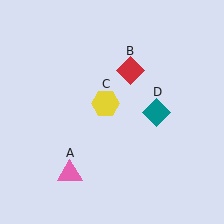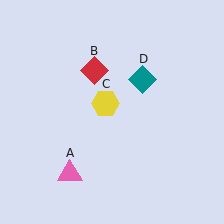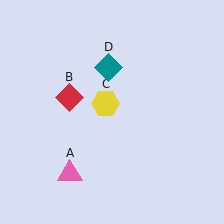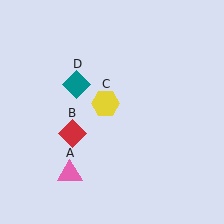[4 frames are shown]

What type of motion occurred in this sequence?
The red diamond (object B), teal diamond (object D) rotated counterclockwise around the center of the scene.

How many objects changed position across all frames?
2 objects changed position: red diamond (object B), teal diamond (object D).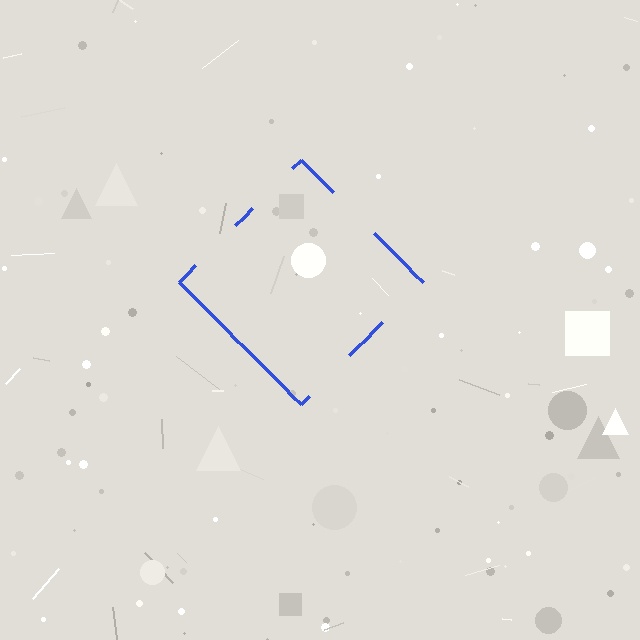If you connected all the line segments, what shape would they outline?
They would outline a diamond.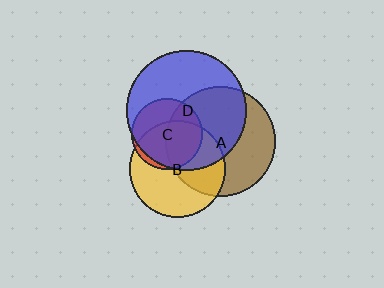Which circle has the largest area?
Circle D (blue).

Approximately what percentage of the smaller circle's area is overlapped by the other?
Approximately 95%.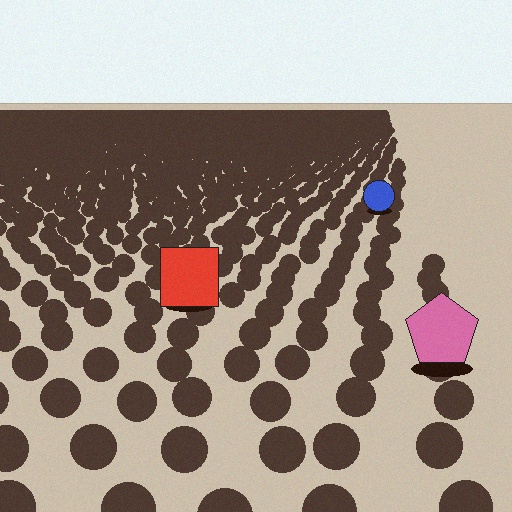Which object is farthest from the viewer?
The blue circle is farthest from the viewer. It appears smaller and the ground texture around it is denser.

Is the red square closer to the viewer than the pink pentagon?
No. The pink pentagon is closer — you can tell from the texture gradient: the ground texture is coarser near it.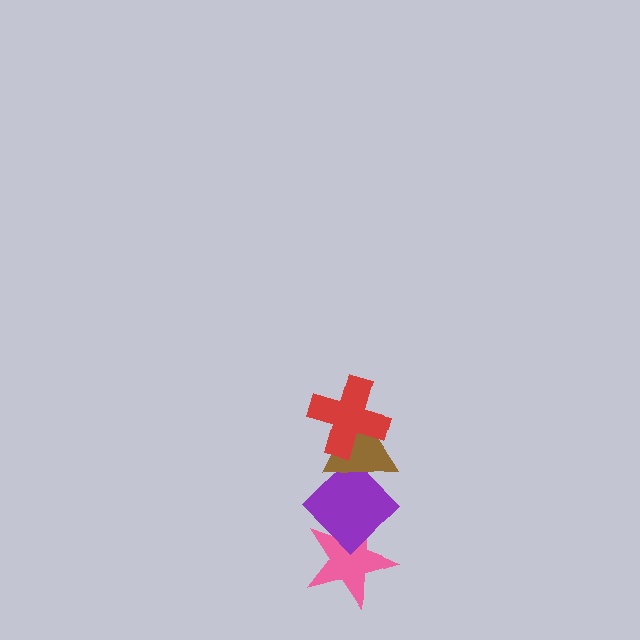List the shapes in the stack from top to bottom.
From top to bottom: the red cross, the brown triangle, the purple diamond, the pink star.